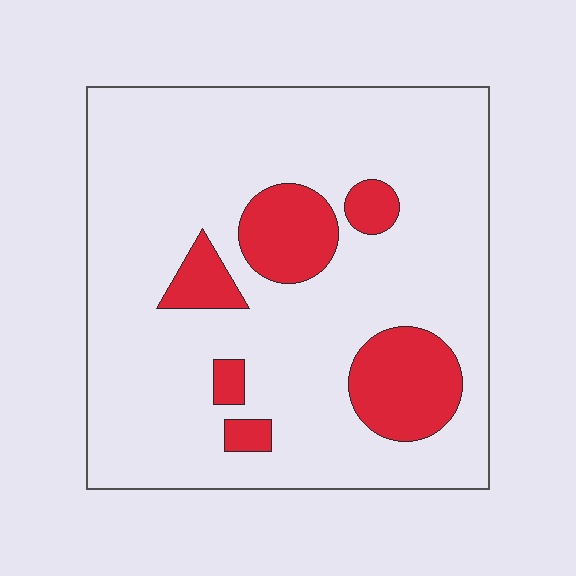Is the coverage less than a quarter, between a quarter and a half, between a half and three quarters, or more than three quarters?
Less than a quarter.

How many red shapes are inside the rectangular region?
6.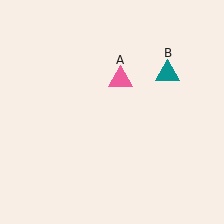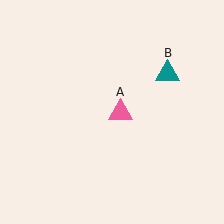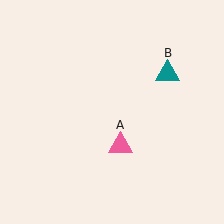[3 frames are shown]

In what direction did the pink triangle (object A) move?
The pink triangle (object A) moved down.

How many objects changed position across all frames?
1 object changed position: pink triangle (object A).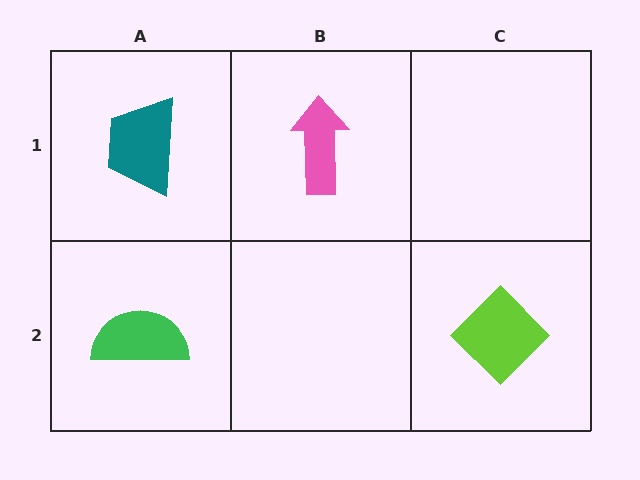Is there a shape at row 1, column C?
No, that cell is empty.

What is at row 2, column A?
A green semicircle.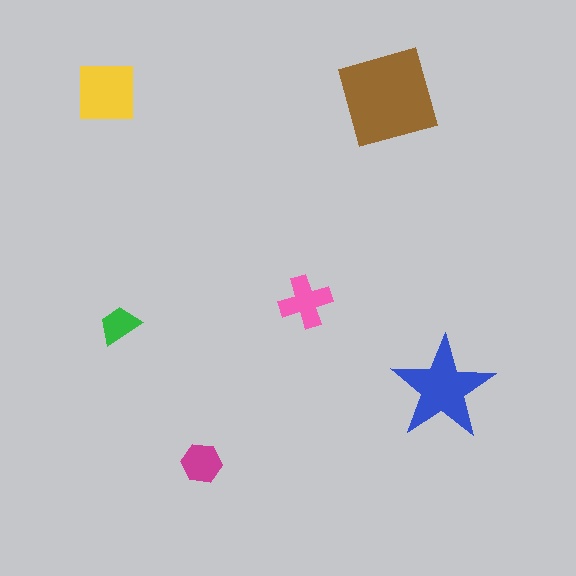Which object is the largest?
The brown diamond.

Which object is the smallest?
The green trapezoid.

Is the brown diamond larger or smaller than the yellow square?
Larger.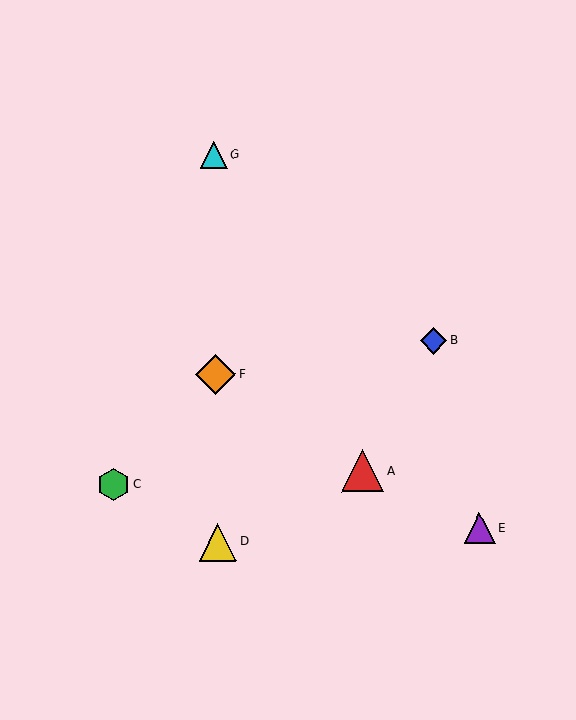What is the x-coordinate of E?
Object E is at x≈479.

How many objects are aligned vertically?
3 objects (D, F, G) are aligned vertically.